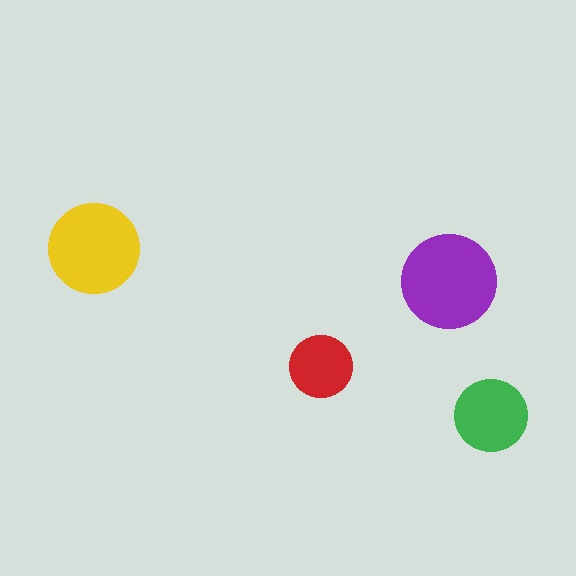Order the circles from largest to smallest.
the purple one, the yellow one, the green one, the red one.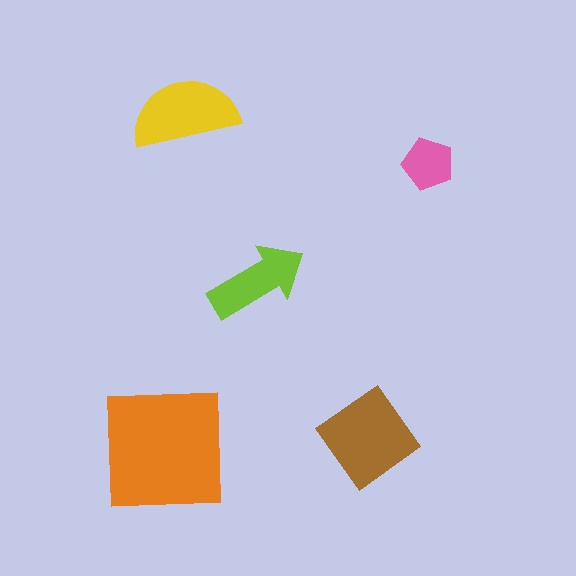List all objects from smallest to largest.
The pink pentagon, the lime arrow, the yellow semicircle, the brown diamond, the orange square.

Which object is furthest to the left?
The orange square is leftmost.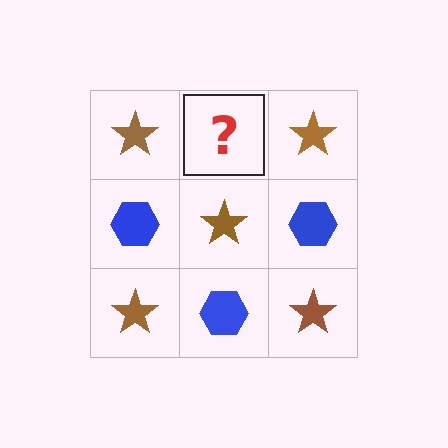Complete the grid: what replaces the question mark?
The question mark should be replaced with a blue hexagon.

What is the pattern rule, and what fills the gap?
The rule is that it alternates brown star and blue hexagon in a checkerboard pattern. The gap should be filled with a blue hexagon.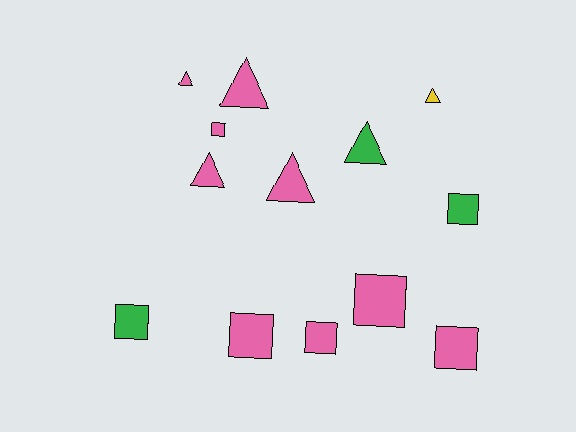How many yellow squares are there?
There are no yellow squares.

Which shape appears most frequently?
Square, with 7 objects.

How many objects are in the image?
There are 13 objects.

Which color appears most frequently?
Pink, with 9 objects.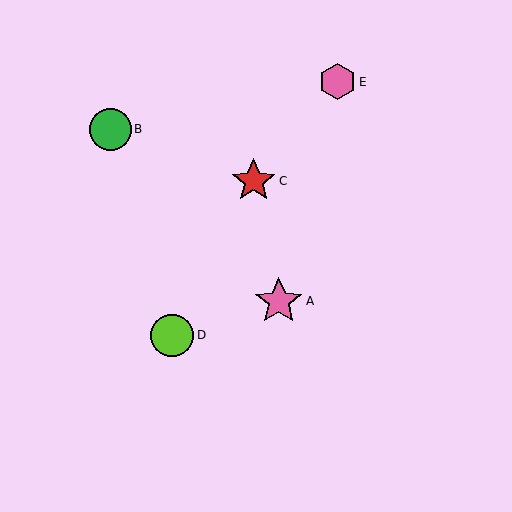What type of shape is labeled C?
Shape C is a red star.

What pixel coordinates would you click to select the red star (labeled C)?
Click at (254, 181) to select the red star C.